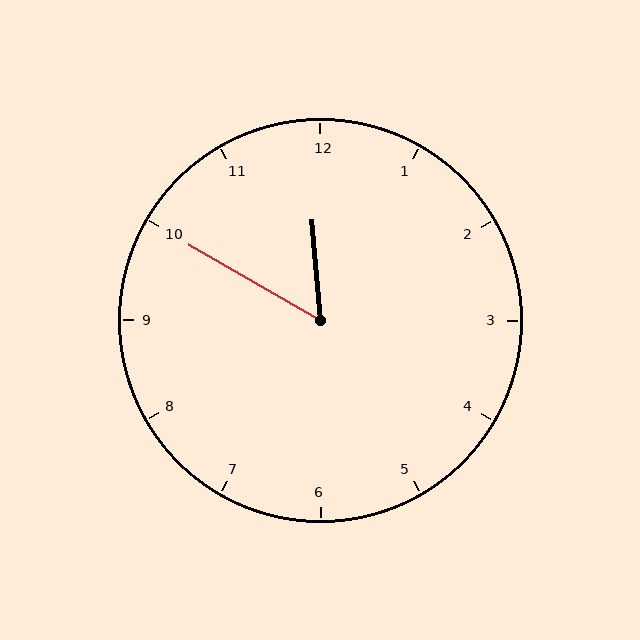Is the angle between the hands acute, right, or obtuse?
It is acute.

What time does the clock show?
11:50.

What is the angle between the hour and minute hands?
Approximately 55 degrees.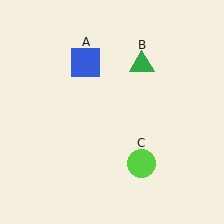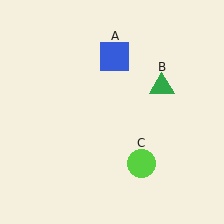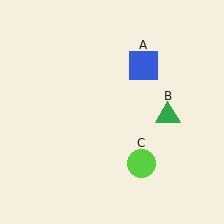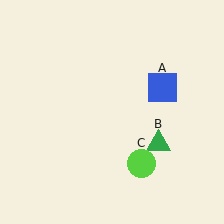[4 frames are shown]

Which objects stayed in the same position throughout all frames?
Lime circle (object C) remained stationary.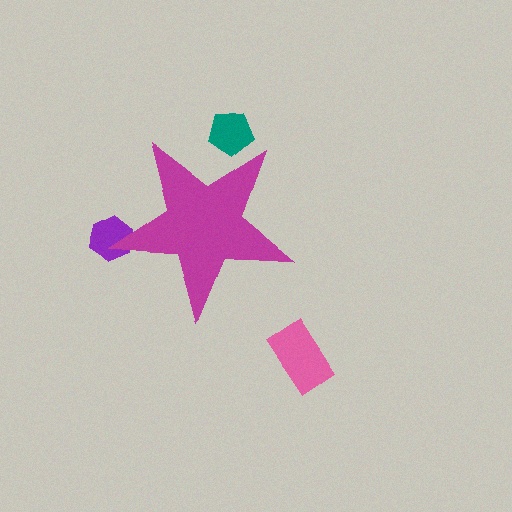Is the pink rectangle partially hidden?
No, the pink rectangle is fully visible.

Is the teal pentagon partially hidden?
Yes, the teal pentagon is partially hidden behind the magenta star.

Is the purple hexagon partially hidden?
Yes, the purple hexagon is partially hidden behind the magenta star.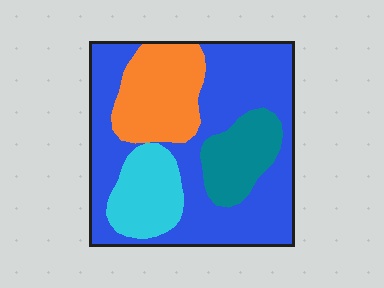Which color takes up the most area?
Blue, at roughly 55%.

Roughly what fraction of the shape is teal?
Teal takes up less than a sixth of the shape.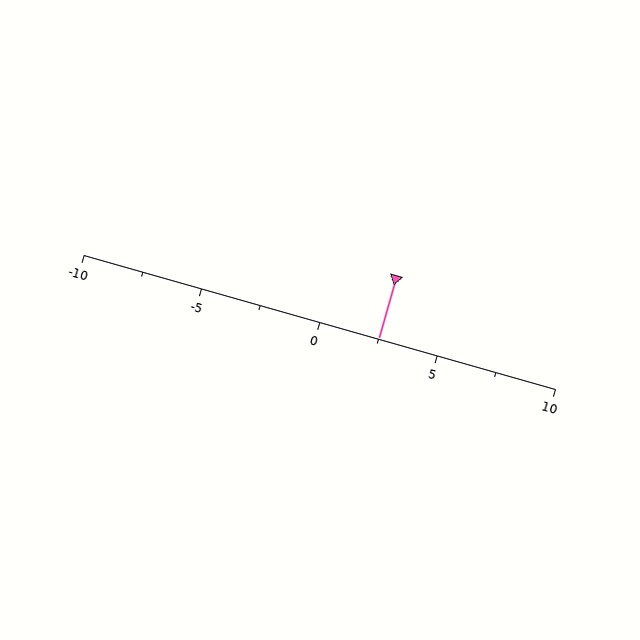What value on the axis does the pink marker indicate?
The marker indicates approximately 2.5.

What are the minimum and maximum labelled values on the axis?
The axis runs from -10 to 10.